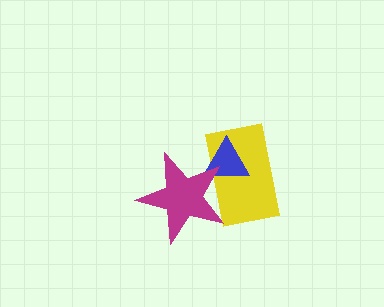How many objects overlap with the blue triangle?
2 objects overlap with the blue triangle.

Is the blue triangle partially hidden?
Yes, it is partially covered by another shape.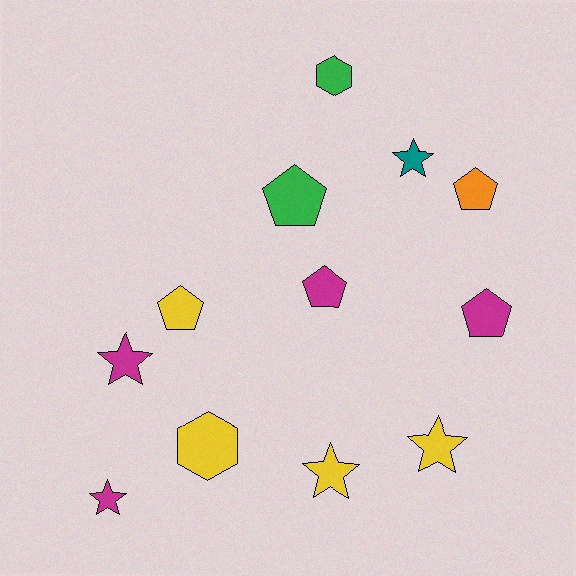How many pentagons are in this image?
There are 5 pentagons.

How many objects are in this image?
There are 12 objects.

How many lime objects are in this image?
There are no lime objects.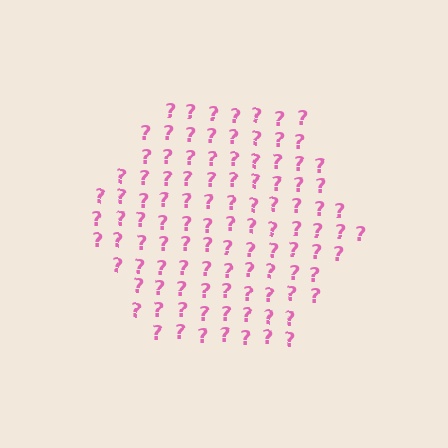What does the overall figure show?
The overall figure shows a hexagon.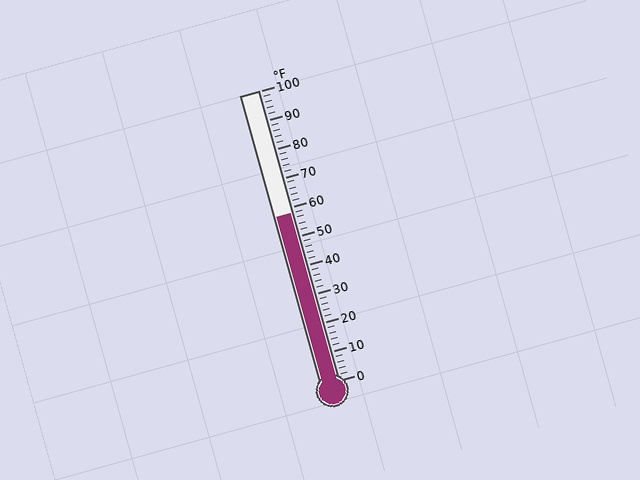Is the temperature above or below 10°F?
The temperature is above 10°F.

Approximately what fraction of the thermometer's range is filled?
The thermometer is filled to approximately 60% of its range.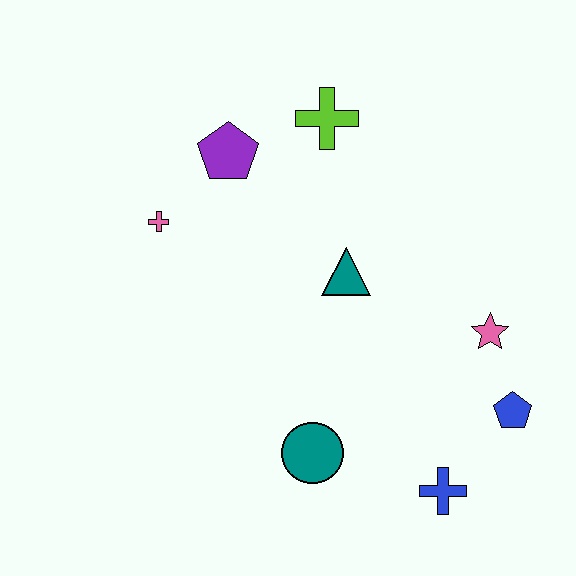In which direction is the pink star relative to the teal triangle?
The pink star is to the right of the teal triangle.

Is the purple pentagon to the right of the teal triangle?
No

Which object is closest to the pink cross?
The purple pentagon is closest to the pink cross.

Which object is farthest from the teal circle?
The lime cross is farthest from the teal circle.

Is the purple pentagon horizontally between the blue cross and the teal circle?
No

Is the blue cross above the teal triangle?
No